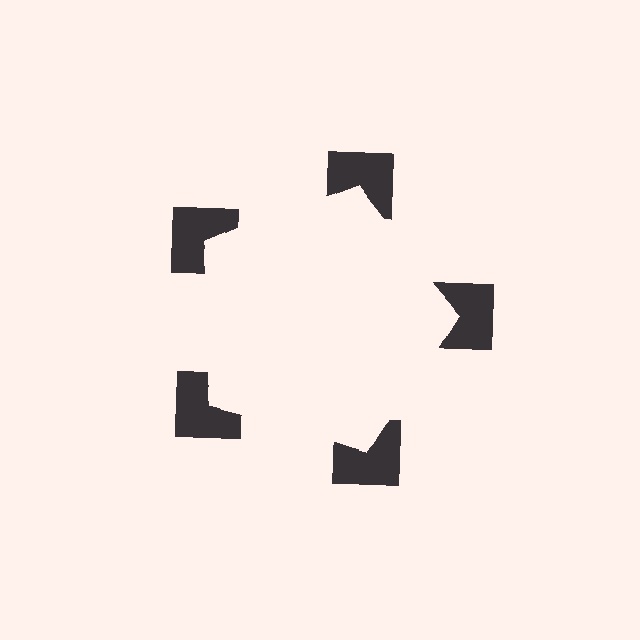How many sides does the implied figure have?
5 sides.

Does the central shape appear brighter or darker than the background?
It typically appears slightly brighter than the background, even though no actual brightness change is drawn.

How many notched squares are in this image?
There are 5 — one at each vertex of the illusory pentagon.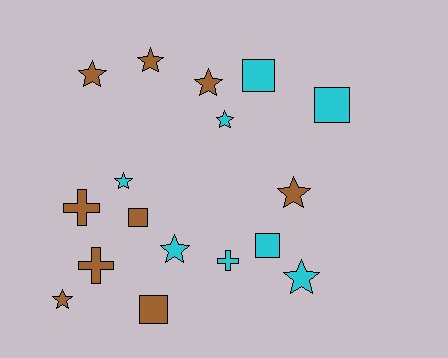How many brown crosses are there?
There are 2 brown crosses.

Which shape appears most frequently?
Star, with 9 objects.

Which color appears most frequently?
Brown, with 9 objects.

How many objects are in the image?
There are 17 objects.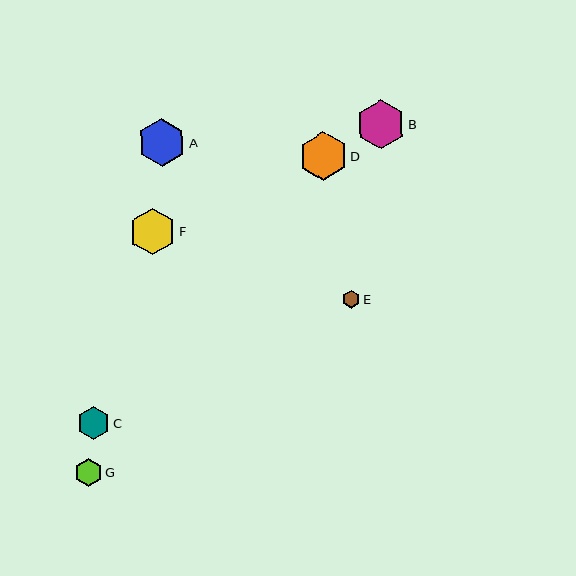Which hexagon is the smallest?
Hexagon E is the smallest with a size of approximately 18 pixels.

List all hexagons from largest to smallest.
From largest to smallest: B, D, A, F, C, G, E.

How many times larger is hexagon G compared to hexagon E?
Hexagon G is approximately 1.5 times the size of hexagon E.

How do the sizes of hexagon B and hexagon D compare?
Hexagon B and hexagon D are approximately the same size.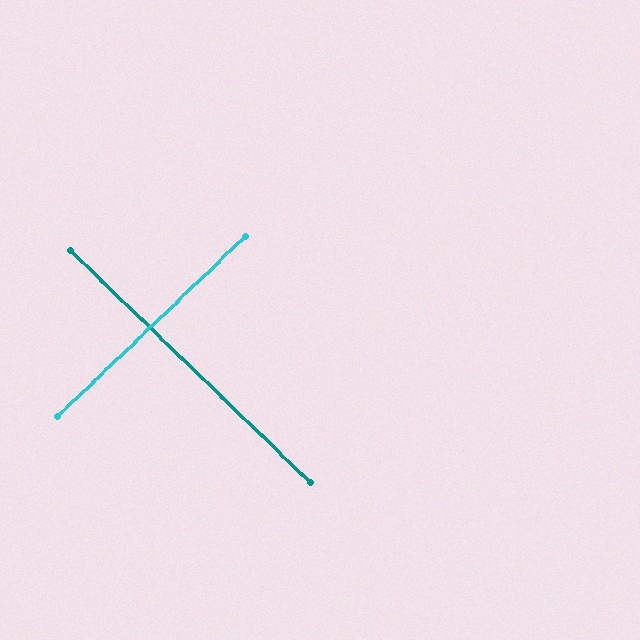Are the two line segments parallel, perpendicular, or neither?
Perpendicular — they meet at approximately 88°.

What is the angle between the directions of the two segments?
Approximately 88 degrees.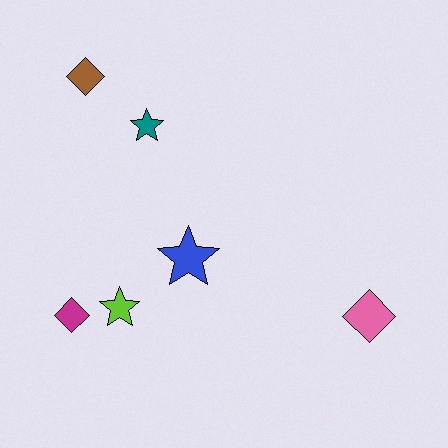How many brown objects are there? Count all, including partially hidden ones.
There is 1 brown object.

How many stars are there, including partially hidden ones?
There are 3 stars.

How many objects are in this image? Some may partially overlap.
There are 6 objects.